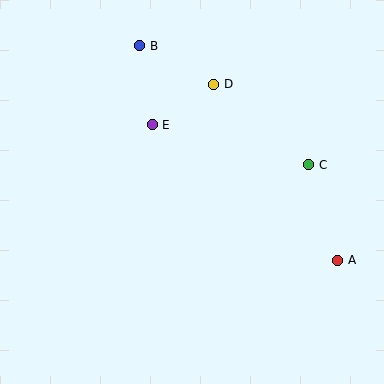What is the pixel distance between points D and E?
The distance between D and E is 73 pixels.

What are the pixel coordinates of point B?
Point B is at (140, 46).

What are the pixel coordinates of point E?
Point E is at (152, 125).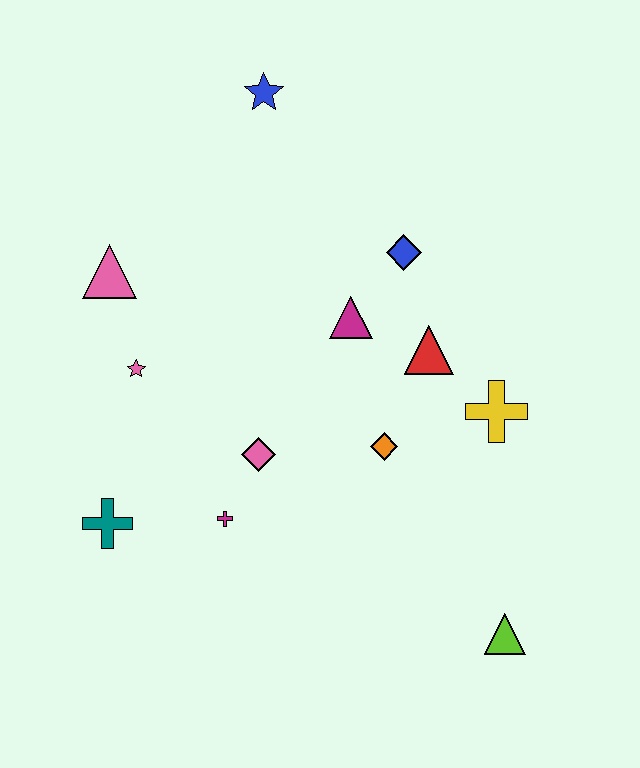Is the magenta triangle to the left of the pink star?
No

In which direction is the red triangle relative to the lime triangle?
The red triangle is above the lime triangle.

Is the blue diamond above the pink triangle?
Yes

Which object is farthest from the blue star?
The lime triangle is farthest from the blue star.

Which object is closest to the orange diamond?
The red triangle is closest to the orange diamond.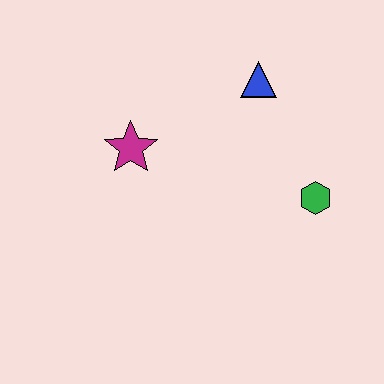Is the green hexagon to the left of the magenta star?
No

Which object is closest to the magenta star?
The blue triangle is closest to the magenta star.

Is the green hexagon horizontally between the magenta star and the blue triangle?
No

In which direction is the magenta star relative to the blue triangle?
The magenta star is to the left of the blue triangle.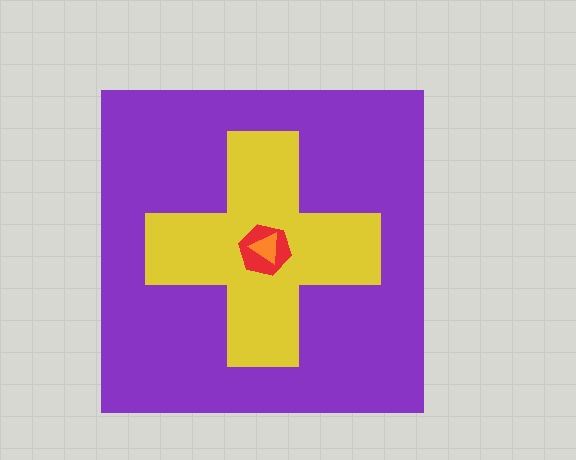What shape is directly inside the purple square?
The yellow cross.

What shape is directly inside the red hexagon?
The orange triangle.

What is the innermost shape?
The orange triangle.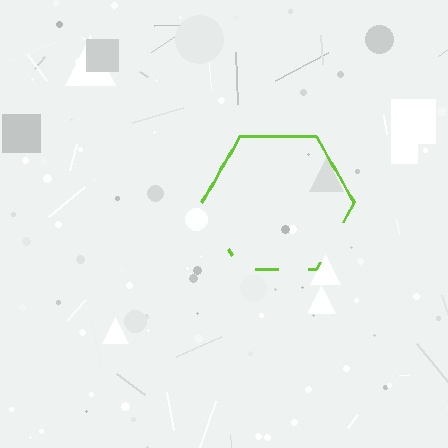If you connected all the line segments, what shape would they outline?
They would outline a hexagon.